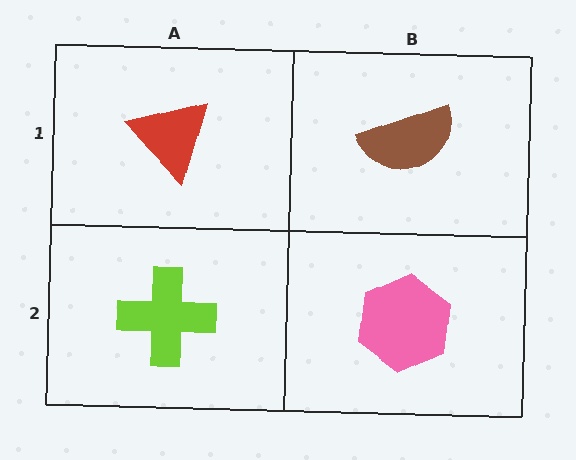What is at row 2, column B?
A pink hexagon.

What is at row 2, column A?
A lime cross.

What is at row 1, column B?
A brown semicircle.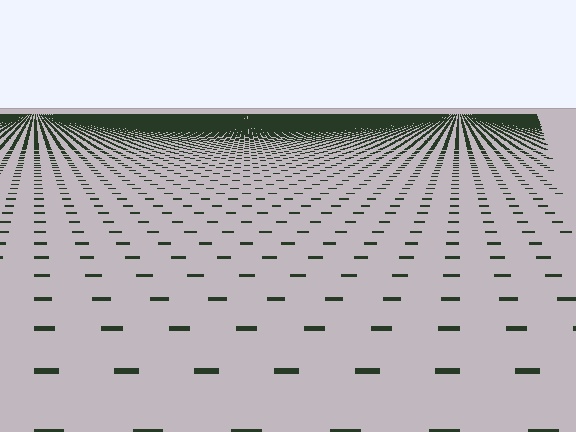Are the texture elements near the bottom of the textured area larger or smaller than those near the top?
Larger. Near the bottom, elements are closer to the viewer and appear at a bigger on-screen size.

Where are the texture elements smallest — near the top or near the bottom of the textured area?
Near the top.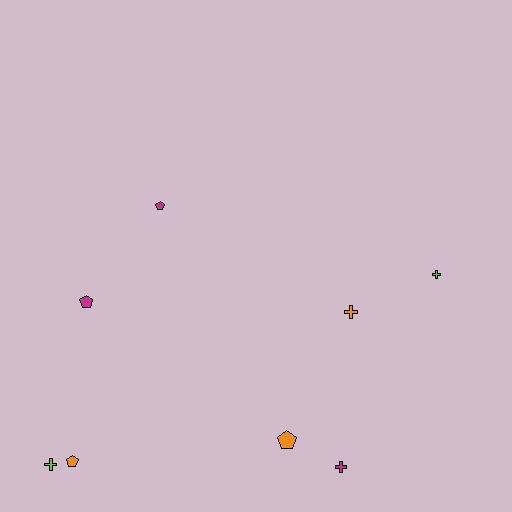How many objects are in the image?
There are 8 objects.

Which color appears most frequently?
Magenta, with 3 objects.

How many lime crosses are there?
There are 2 lime crosses.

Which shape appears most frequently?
Pentagon, with 4 objects.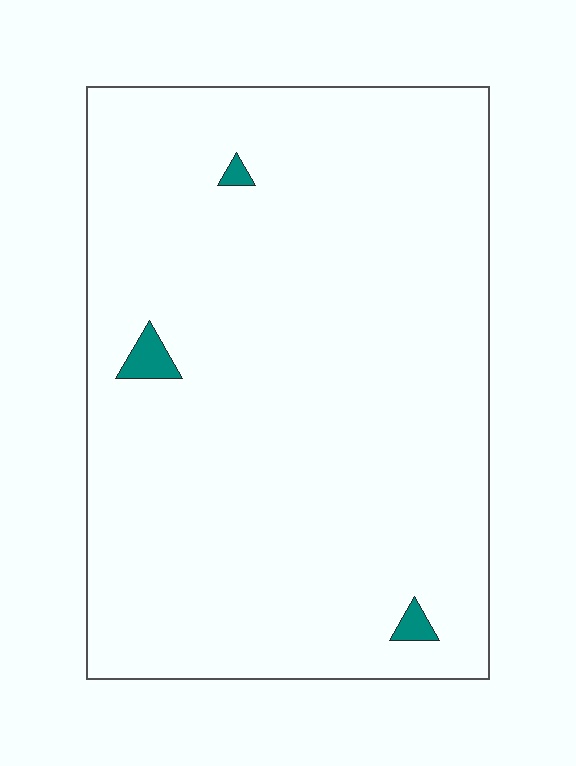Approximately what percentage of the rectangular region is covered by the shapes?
Approximately 0%.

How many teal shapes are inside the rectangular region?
3.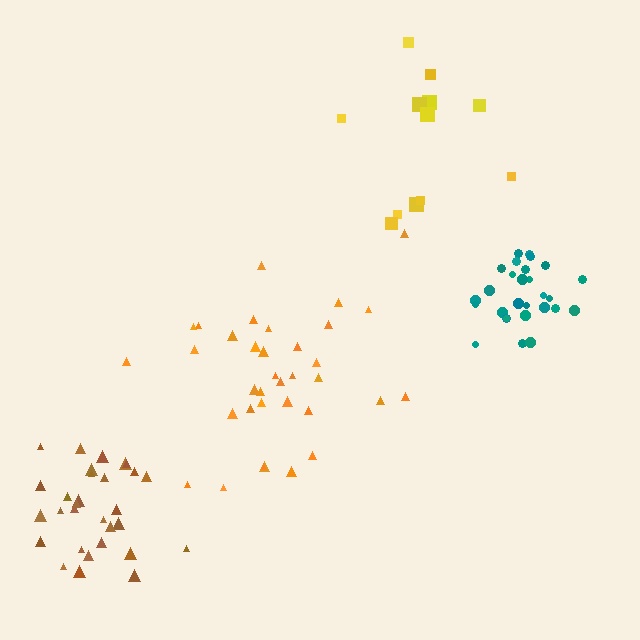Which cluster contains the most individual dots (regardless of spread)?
Orange (35).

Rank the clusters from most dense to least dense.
teal, brown, orange, yellow.